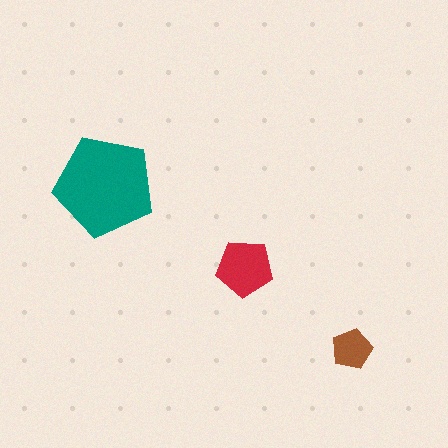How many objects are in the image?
There are 3 objects in the image.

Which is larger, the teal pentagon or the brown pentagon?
The teal one.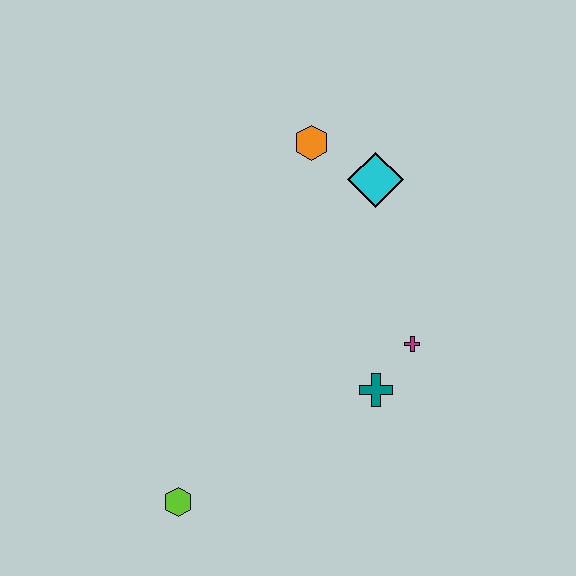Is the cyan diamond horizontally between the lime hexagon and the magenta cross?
Yes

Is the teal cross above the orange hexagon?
No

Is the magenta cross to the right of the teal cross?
Yes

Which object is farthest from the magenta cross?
The lime hexagon is farthest from the magenta cross.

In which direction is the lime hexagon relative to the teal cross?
The lime hexagon is to the left of the teal cross.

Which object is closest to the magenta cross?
The teal cross is closest to the magenta cross.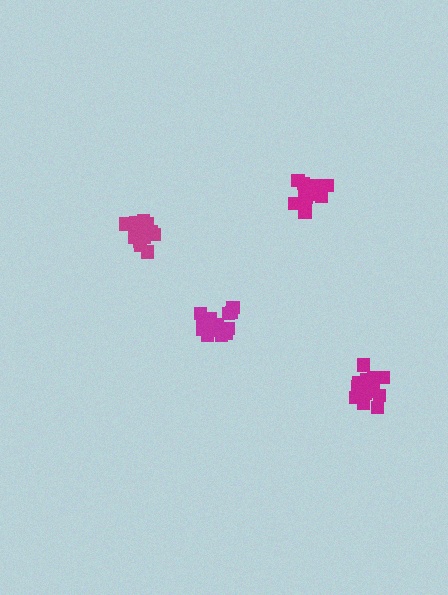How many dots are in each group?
Group 1: 19 dots, Group 2: 19 dots, Group 3: 16 dots, Group 4: 18 dots (72 total).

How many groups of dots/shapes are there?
There are 4 groups.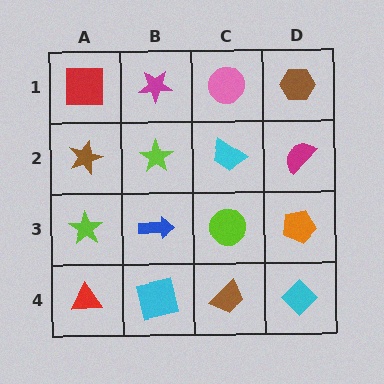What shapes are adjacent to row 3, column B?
A lime star (row 2, column B), a cyan square (row 4, column B), a lime star (row 3, column A), a lime circle (row 3, column C).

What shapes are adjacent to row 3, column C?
A cyan trapezoid (row 2, column C), a brown trapezoid (row 4, column C), a blue arrow (row 3, column B), an orange pentagon (row 3, column D).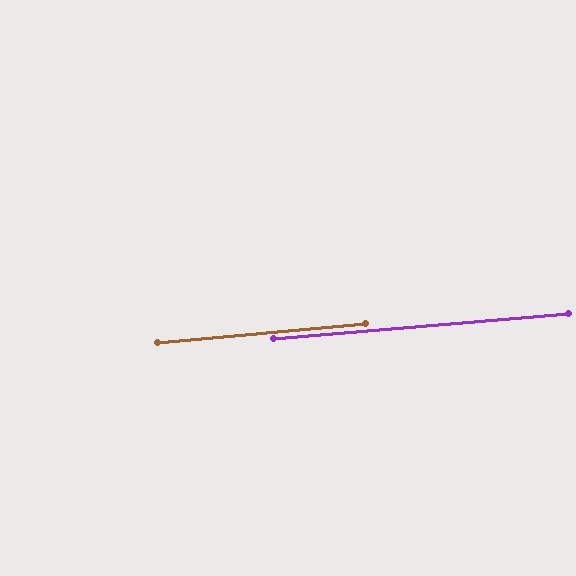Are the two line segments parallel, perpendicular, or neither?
Parallel — their directions differ by only 0.5°.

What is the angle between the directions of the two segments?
Approximately 1 degree.